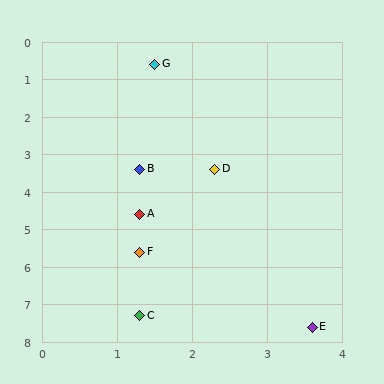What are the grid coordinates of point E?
Point E is at approximately (3.6, 7.6).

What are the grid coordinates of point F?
Point F is at approximately (1.3, 5.6).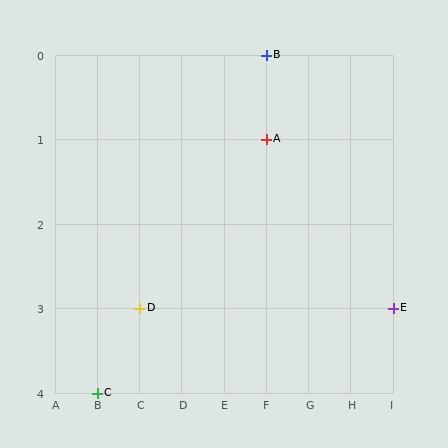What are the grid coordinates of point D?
Point D is at grid coordinates (C, 3).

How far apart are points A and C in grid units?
Points A and C are 4 columns and 3 rows apart (about 5.0 grid units diagonally).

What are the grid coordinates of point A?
Point A is at grid coordinates (F, 1).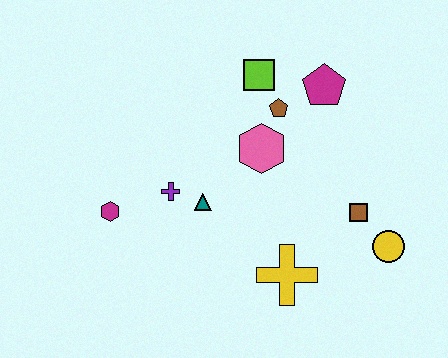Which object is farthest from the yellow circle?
The magenta hexagon is farthest from the yellow circle.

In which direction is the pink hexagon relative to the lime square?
The pink hexagon is below the lime square.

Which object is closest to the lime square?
The brown pentagon is closest to the lime square.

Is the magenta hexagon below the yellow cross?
No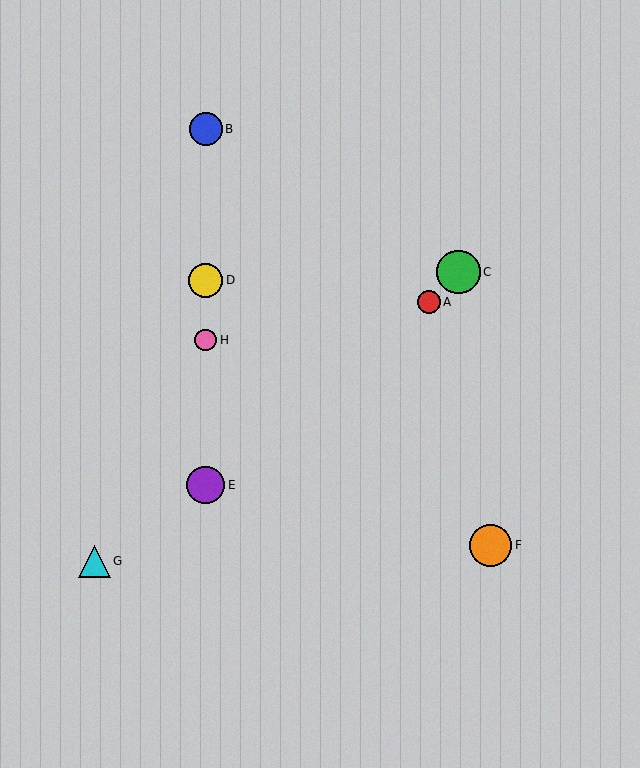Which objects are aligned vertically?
Objects B, D, E, H are aligned vertically.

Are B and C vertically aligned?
No, B is at x≈206 and C is at x≈459.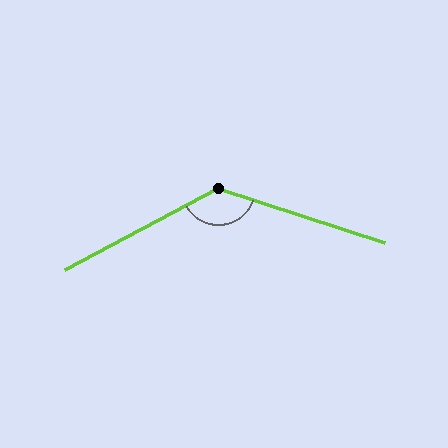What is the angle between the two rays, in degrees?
Approximately 134 degrees.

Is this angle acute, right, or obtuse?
It is obtuse.